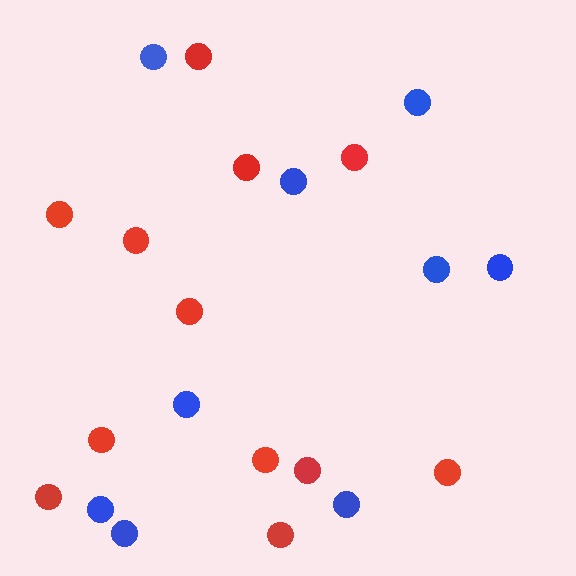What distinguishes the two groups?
There are 2 groups: one group of blue circles (9) and one group of red circles (12).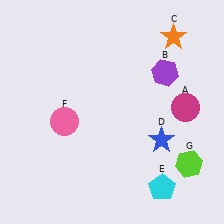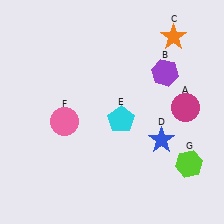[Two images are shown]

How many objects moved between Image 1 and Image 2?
1 object moved between the two images.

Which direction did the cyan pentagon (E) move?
The cyan pentagon (E) moved up.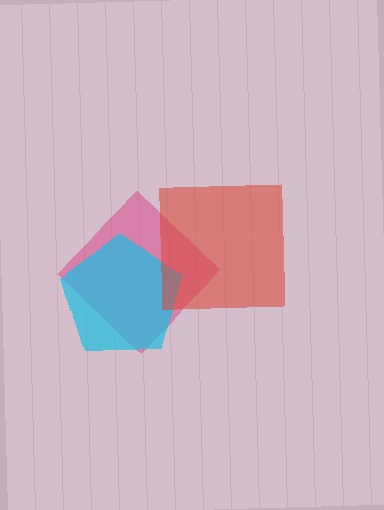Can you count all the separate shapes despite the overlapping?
Yes, there are 3 separate shapes.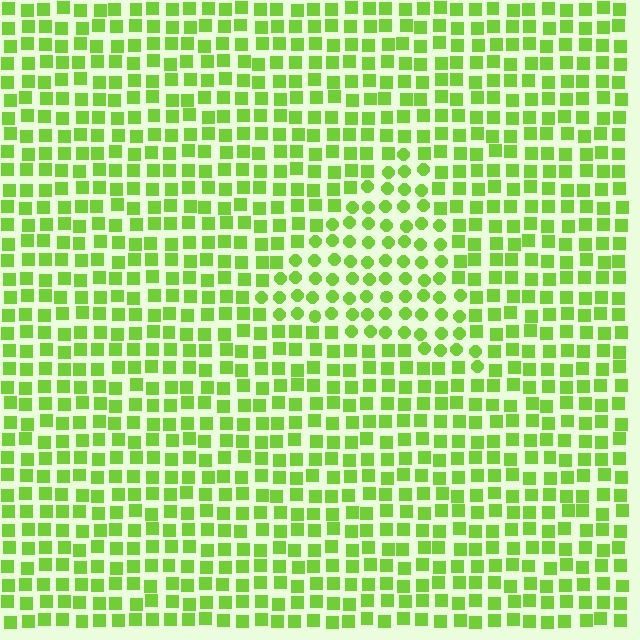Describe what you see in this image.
The image is filled with small lime elements arranged in a uniform grid. A triangle-shaped region contains circles, while the surrounding area contains squares. The boundary is defined purely by the change in element shape.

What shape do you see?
I see a triangle.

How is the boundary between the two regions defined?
The boundary is defined by a change in element shape: circles inside vs. squares outside. All elements share the same color and spacing.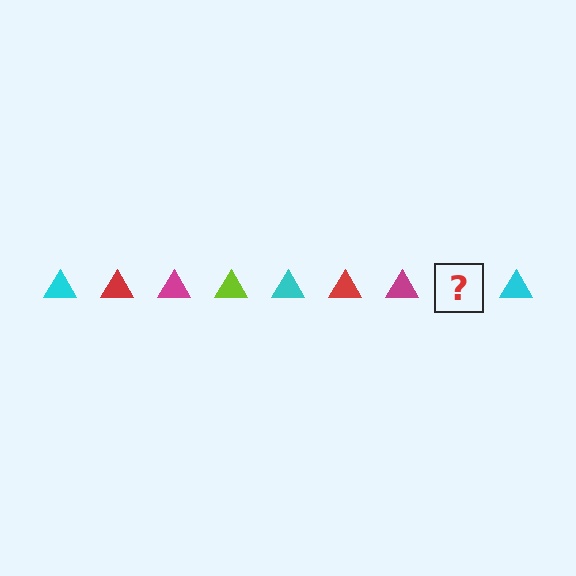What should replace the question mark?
The question mark should be replaced with a lime triangle.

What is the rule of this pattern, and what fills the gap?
The rule is that the pattern cycles through cyan, red, magenta, lime triangles. The gap should be filled with a lime triangle.